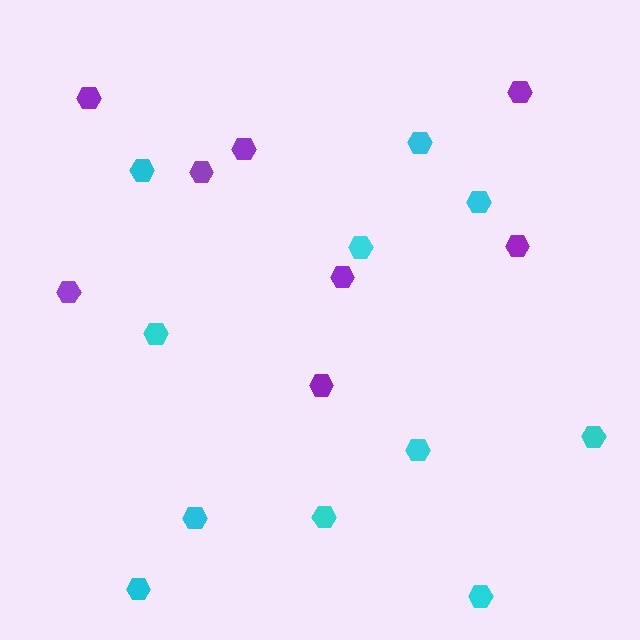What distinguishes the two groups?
There are 2 groups: one group of cyan hexagons (11) and one group of purple hexagons (8).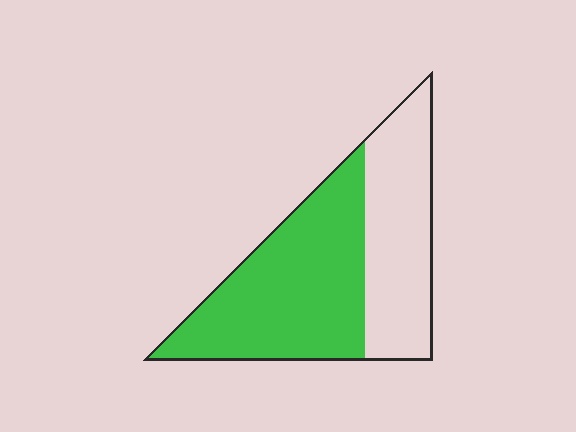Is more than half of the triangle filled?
Yes.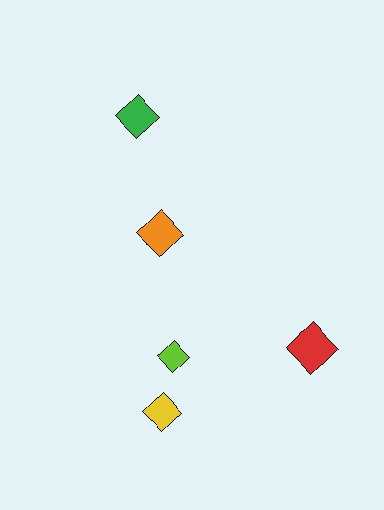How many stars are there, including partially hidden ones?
There are no stars.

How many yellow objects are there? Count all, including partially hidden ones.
There is 1 yellow object.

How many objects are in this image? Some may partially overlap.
There are 5 objects.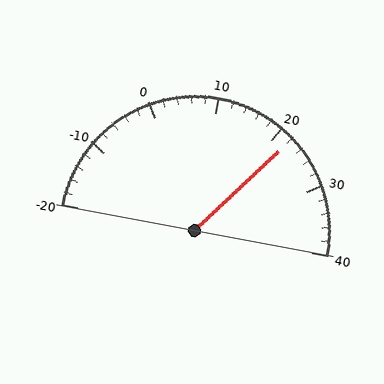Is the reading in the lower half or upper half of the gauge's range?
The reading is in the upper half of the range (-20 to 40).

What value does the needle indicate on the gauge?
The needle indicates approximately 22.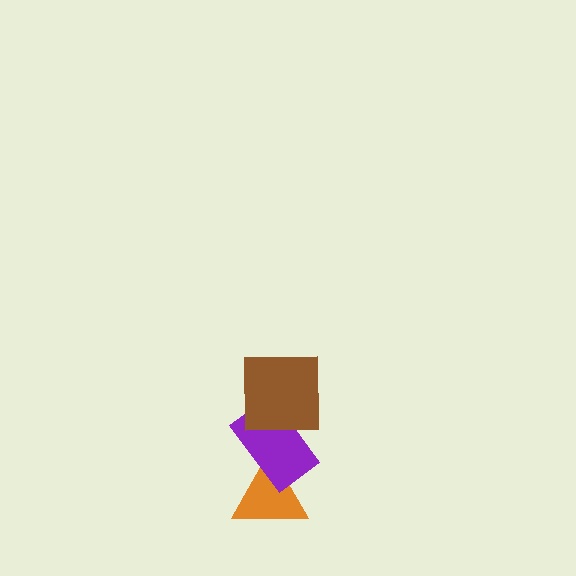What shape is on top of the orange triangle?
The purple rectangle is on top of the orange triangle.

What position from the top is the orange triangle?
The orange triangle is 3rd from the top.